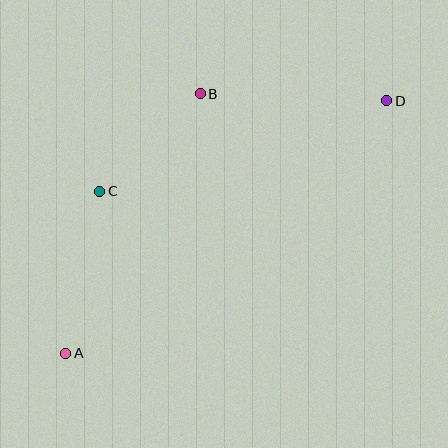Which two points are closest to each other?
Points B and C are closest to each other.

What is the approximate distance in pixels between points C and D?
The distance between C and D is approximately 301 pixels.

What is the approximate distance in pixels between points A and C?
The distance between A and C is approximately 165 pixels.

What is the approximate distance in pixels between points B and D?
The distance between B and D is approximately 187 pixels.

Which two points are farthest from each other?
Points A and D are farthest from each other.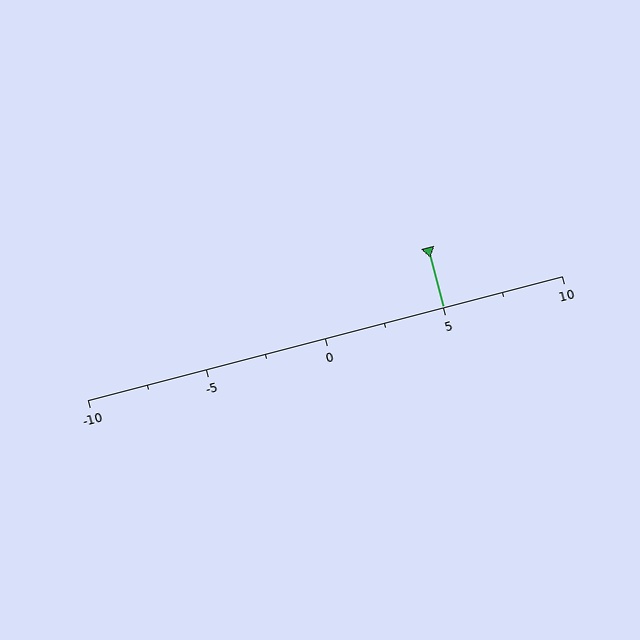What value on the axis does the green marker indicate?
The marker indicates approximately 5.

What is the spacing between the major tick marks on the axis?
The major ticks are spaced 5 apart.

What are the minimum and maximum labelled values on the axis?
The axis runs from -10 to 10.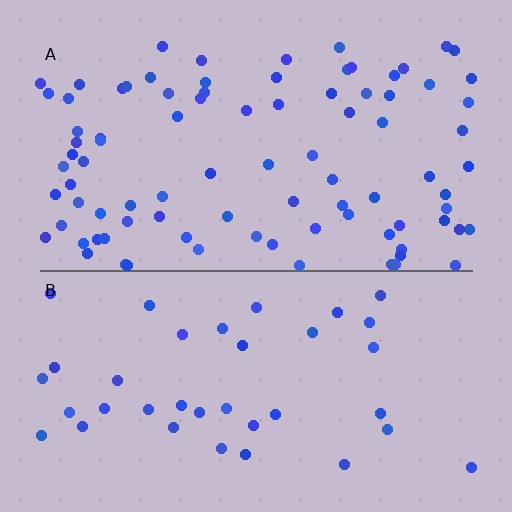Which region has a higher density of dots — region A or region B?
A (the top).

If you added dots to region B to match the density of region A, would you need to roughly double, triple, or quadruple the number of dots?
Approximately double.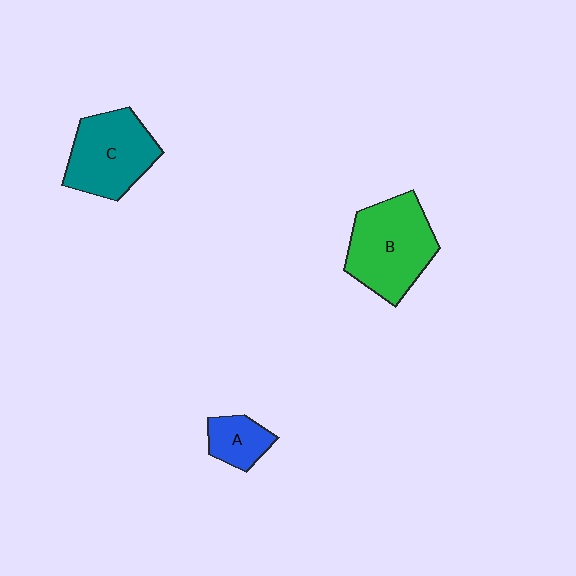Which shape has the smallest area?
Shape A (blue).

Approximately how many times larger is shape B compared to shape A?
Approximately 2.5 times.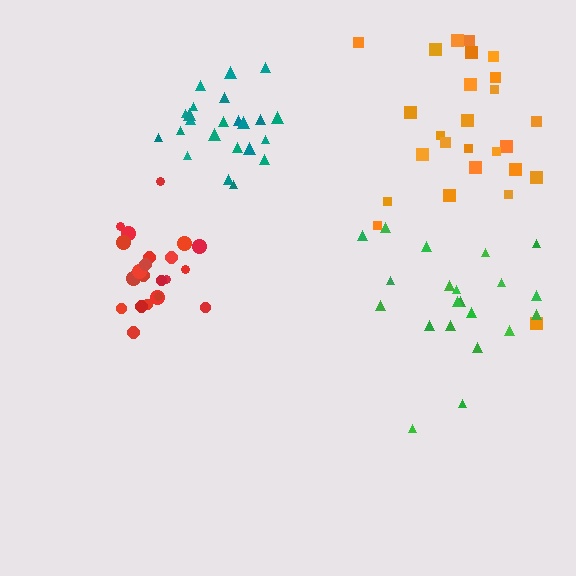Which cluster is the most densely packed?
Red.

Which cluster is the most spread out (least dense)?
Green.